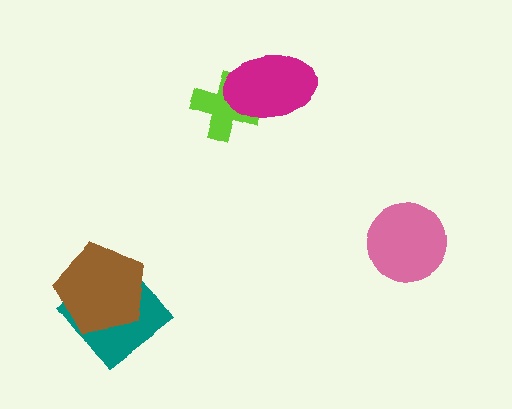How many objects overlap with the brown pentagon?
1 object overlaps with the brown pentagon.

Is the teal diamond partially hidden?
Yes, it is partially covered by another shape.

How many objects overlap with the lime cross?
1 object overlaps with the lime cross.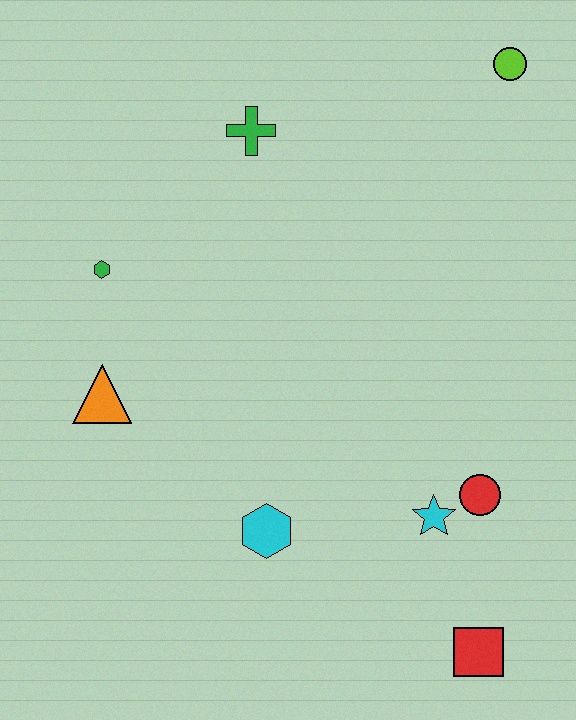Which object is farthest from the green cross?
The red square is farthest from the green cross.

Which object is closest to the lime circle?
The green cross is closest to the lime circle.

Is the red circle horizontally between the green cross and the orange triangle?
No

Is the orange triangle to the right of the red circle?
No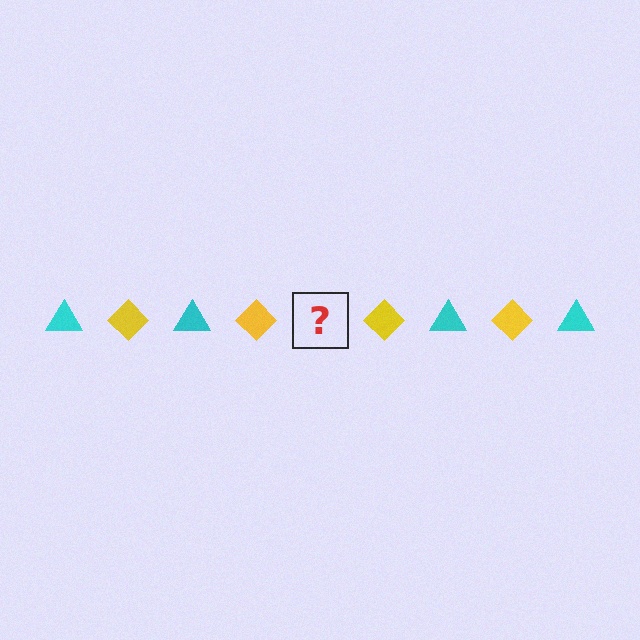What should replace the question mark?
The question mark should be replaced with a cyan triangle.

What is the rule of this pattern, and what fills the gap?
The rule is that the pattern alternates between cyan triangle and yellow diamond. The gap should be filled with a cyan triangle.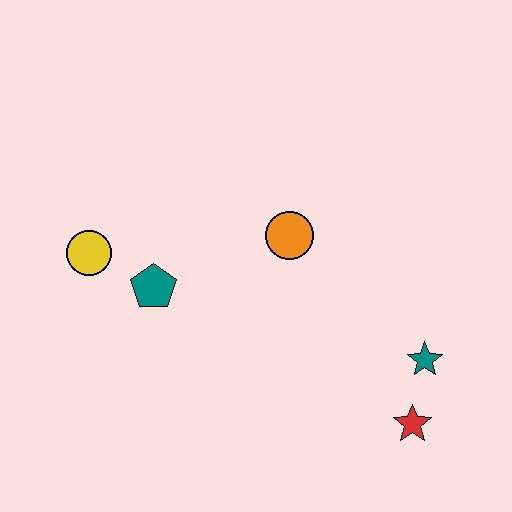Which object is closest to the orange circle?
The teal pentagon is closest to the orange circle.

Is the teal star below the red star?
No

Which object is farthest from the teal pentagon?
The red star is farthest from the teal pentagon.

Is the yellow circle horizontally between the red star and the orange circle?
No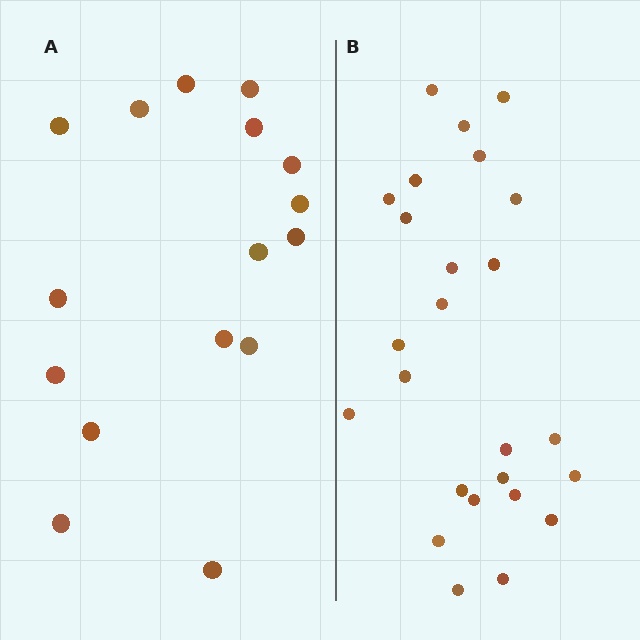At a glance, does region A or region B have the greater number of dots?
Region B (the right region) has more dots.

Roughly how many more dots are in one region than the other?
Region B has roughly 8 or so more dots than region A.